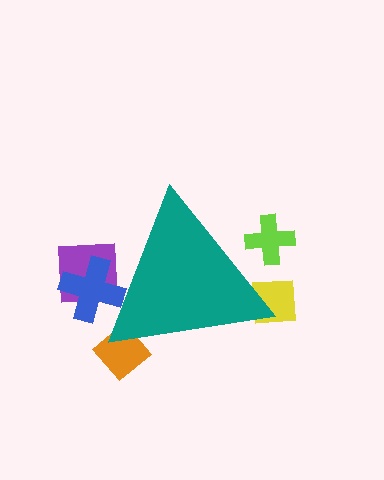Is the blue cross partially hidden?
Yes, the blue cross is partially hidden behind the teal triangle.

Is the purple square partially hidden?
Yes, the purple square is partially hidden behind the teal triangle.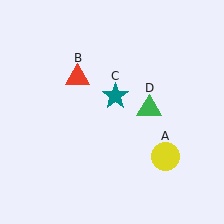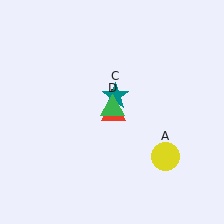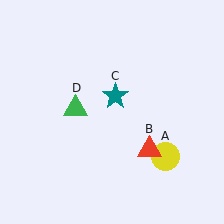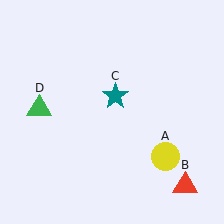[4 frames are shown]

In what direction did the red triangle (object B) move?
The red triangle (object B) moved down and to the right.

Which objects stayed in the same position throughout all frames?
Yellow circle (object A) and teal star (object C) remained stationary.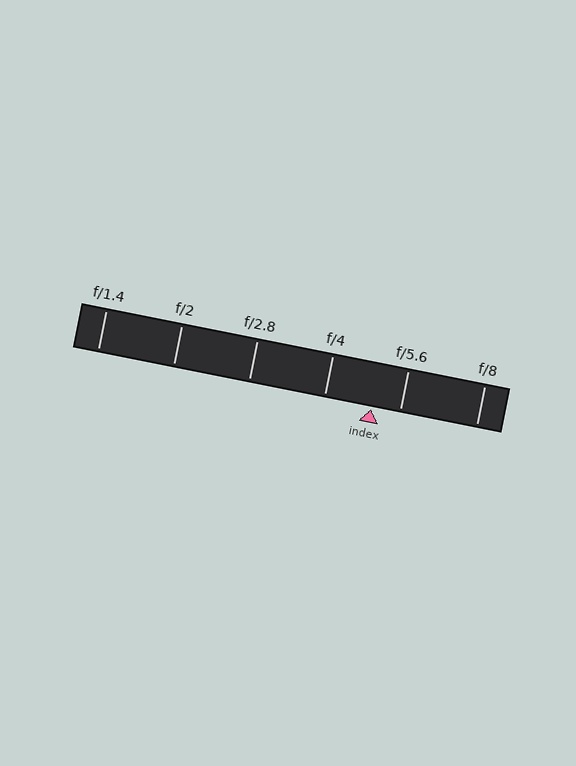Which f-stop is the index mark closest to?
The index mark is closest to f/5.6.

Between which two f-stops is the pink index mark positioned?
The index mark is between f/4 and f/5.6.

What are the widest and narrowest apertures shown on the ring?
The widest aperture shown is f/1.4 and the narrowest is f/8.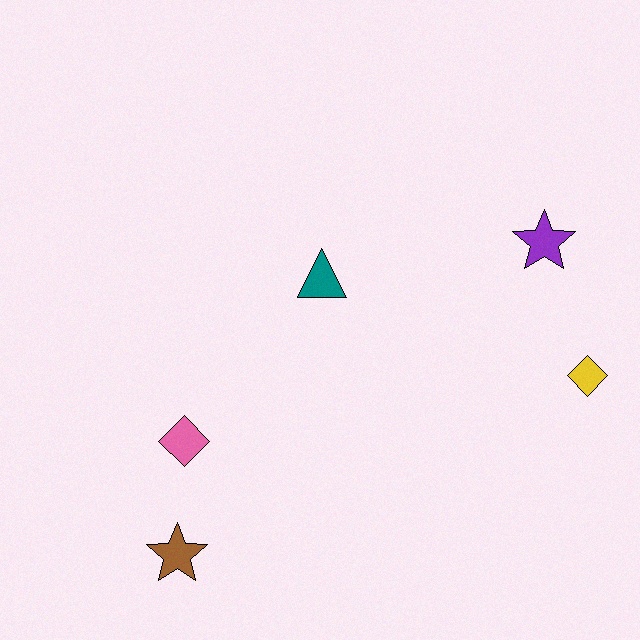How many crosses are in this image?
There are no crosses.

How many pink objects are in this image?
There is 1 pink object.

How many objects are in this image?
There are 5 objects.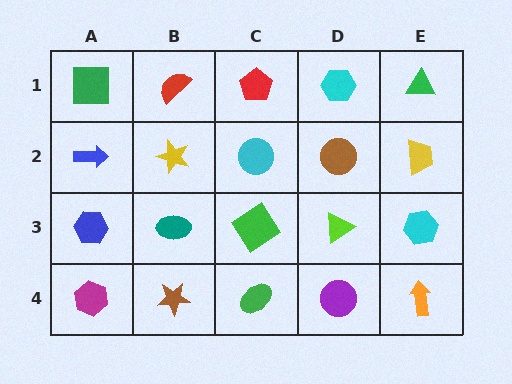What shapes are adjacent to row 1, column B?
A yellow star (row 2, column B), a green square (row 1, column A), a red pentagon (row 1, column C).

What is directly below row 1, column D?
A brown circle.